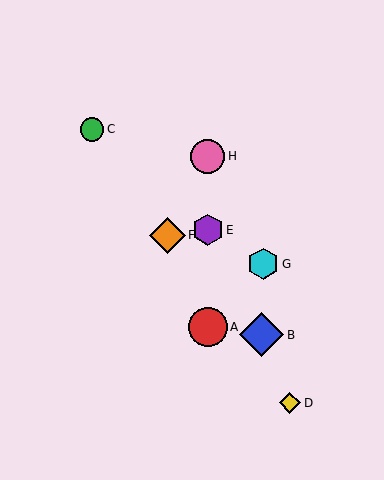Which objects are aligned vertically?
Objects A, E, H are aligned vertically.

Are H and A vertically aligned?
Yes, both are at x≈208.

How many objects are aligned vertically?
3 objects (A, E, H) are aligned vertically.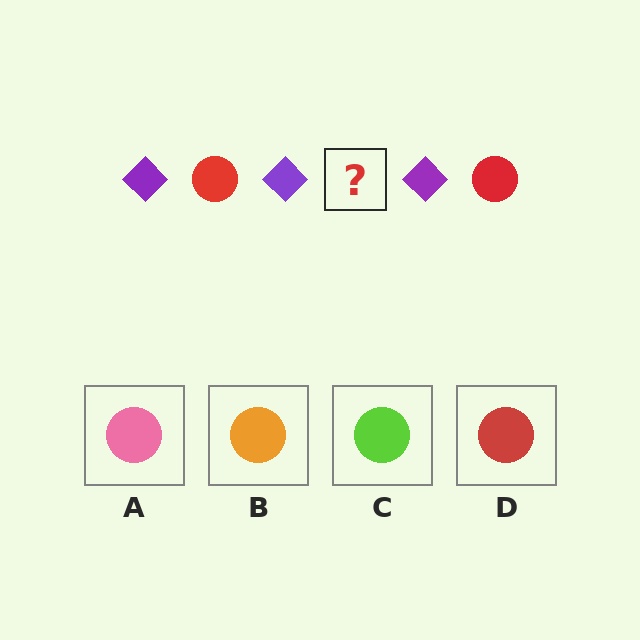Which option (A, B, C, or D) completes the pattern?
D.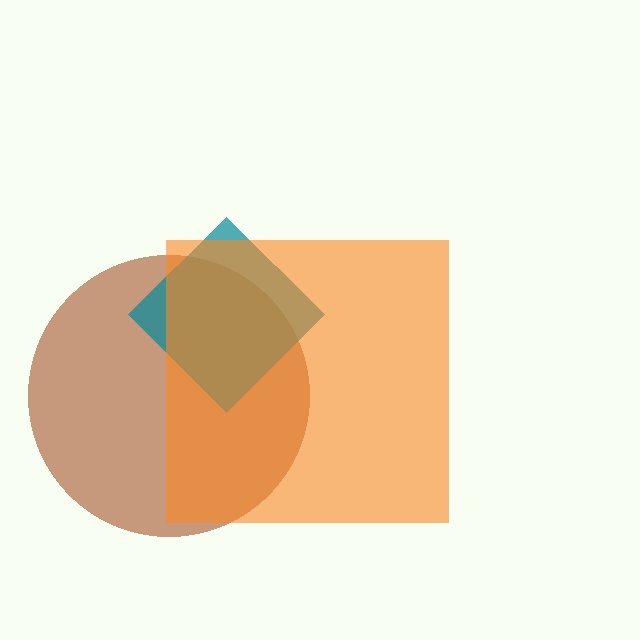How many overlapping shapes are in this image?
There are 3 overlapping shapes in the image.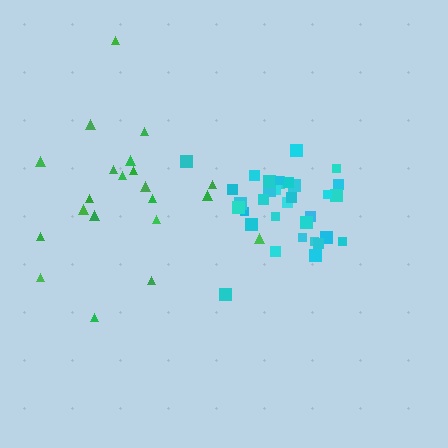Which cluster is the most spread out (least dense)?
Green.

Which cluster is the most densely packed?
Cyan.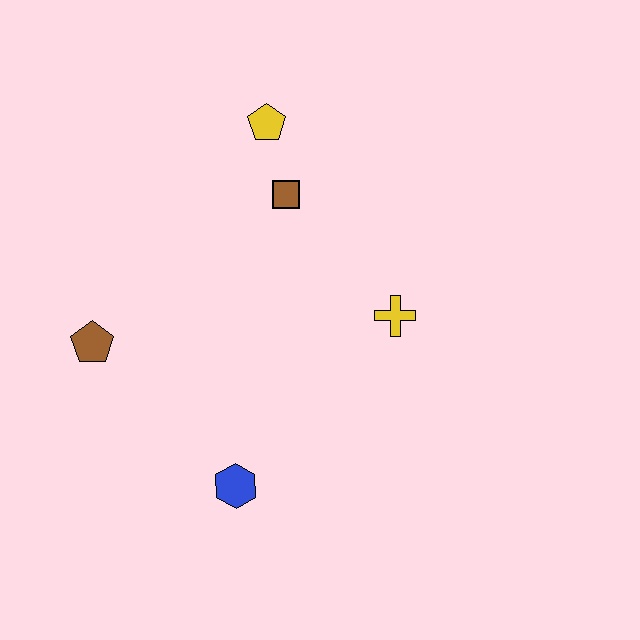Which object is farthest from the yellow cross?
The brown pentagon is farthest from the yellow cross.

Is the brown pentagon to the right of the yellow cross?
No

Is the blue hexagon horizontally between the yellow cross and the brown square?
No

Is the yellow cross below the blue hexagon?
No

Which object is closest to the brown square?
The yellow pentagon is closest to the brown square.